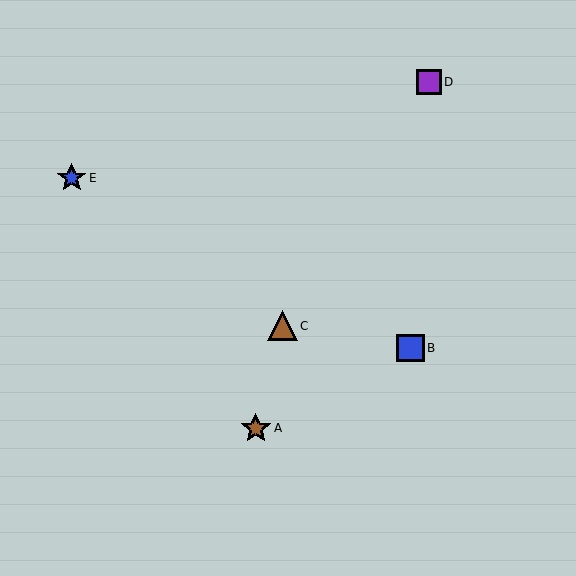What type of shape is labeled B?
Shape B is a blue square.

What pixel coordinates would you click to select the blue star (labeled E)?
Click at (72, 178) to select the blue star E.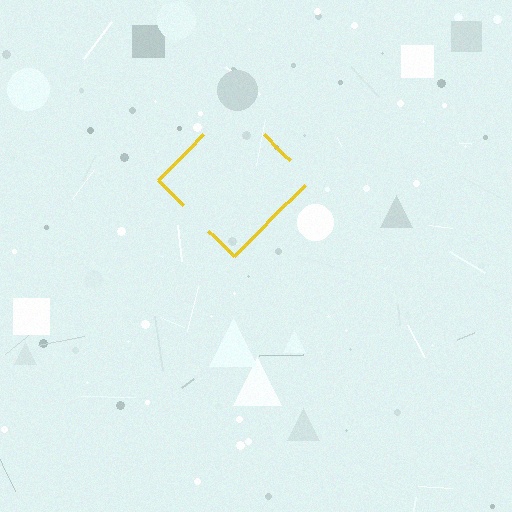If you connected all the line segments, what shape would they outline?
They would outline a diamond.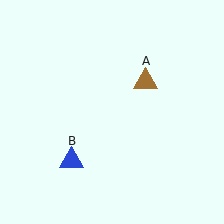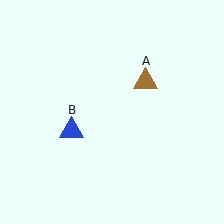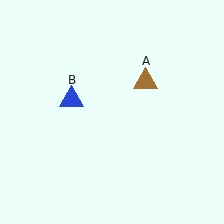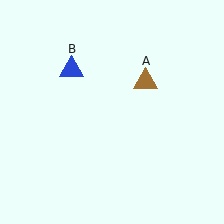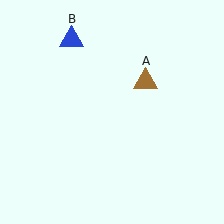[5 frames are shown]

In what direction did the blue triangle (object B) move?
The blue triangle (object B) moved up.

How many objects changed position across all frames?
1 object changed position: blue triangle (object B).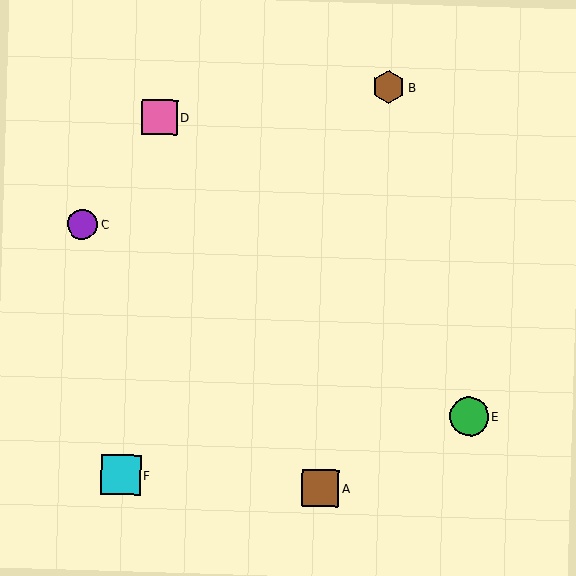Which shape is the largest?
The cyan square (labeled F) is the largest.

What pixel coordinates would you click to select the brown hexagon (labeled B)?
Click at (388, 87) to select the brown hexagon B.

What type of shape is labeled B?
Shape B is a brown hexagon.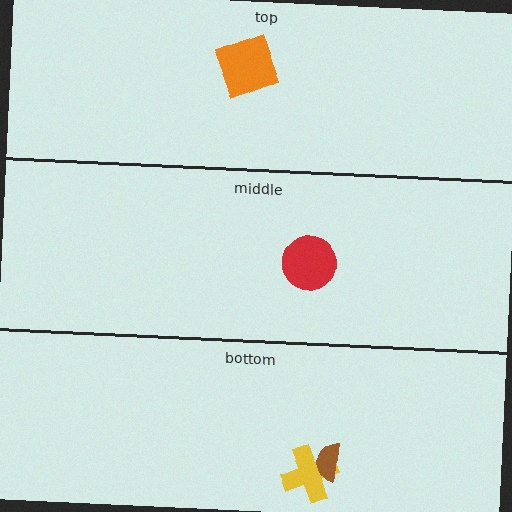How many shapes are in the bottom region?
2.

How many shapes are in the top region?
1.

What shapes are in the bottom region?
The yellow cross, the brown semicircle.